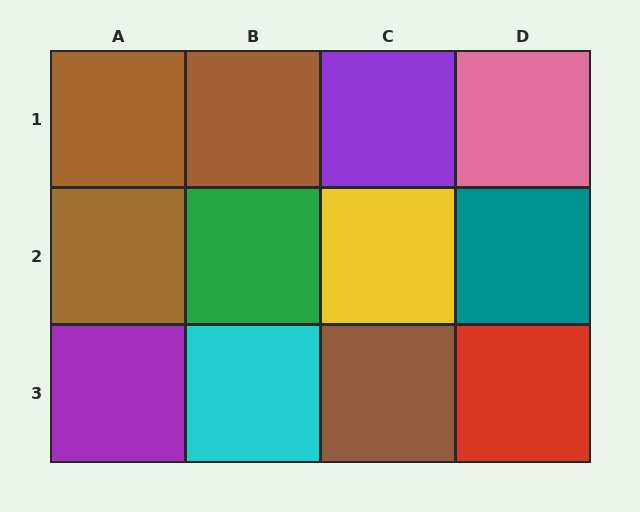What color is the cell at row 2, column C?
Yellow.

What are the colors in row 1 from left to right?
Brown, brown, purple, pink.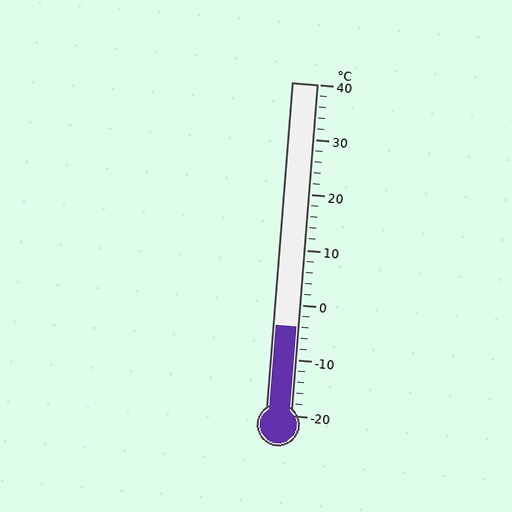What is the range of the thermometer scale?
The thermometer scale ranges from -20°C to 40°C.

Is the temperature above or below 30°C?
The temperature is below 30°C.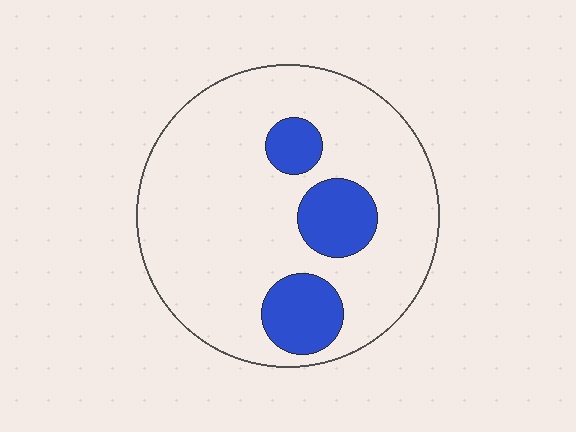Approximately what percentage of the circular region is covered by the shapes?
Approximately 20%.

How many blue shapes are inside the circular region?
3.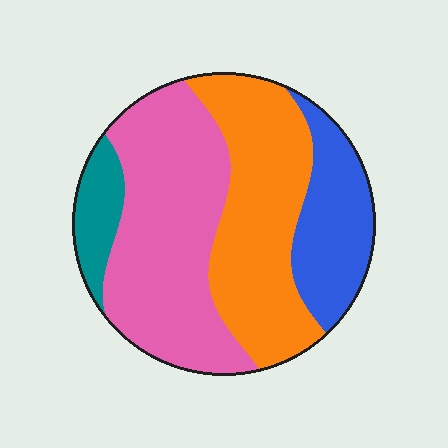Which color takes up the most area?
Pink, at roughly 40%.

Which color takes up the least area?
Teal, at roughly 10%.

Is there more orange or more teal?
Orange.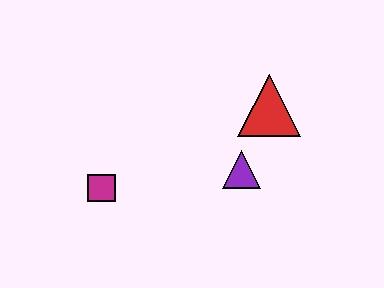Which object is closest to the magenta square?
The purple triangle is closest to the magenta square.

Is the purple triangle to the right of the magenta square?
Yes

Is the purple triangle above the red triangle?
No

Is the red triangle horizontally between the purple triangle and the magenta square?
No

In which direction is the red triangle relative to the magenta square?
The red triangle is to the right of the magenta square.